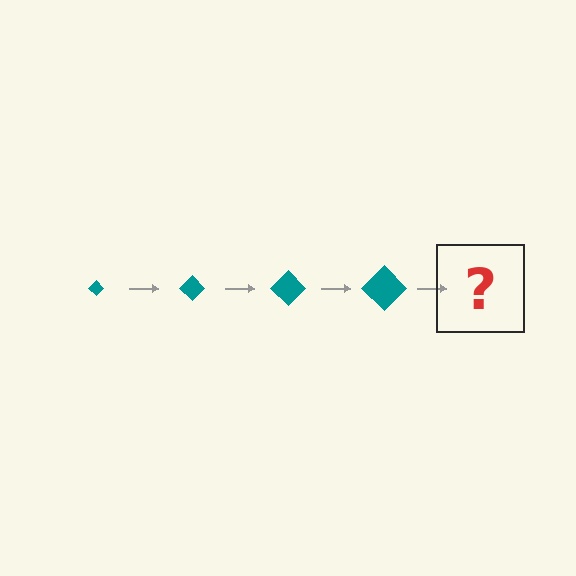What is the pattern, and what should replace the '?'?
The pattern is that the diamond gets progressively larger each step. The '?' should be a teal diamond, larger than the previous one.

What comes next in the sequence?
The next element should be a teal diamond, larger than the previous one.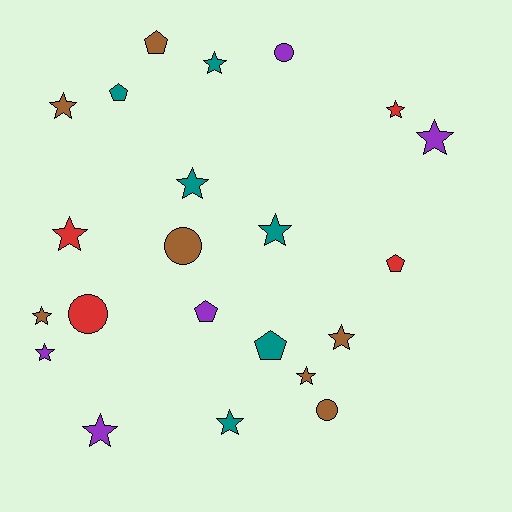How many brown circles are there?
There are 2 brown circles.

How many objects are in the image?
There are 22 objects.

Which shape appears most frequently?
Star, with 13 objects.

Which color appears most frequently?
Brown, with 7 objects.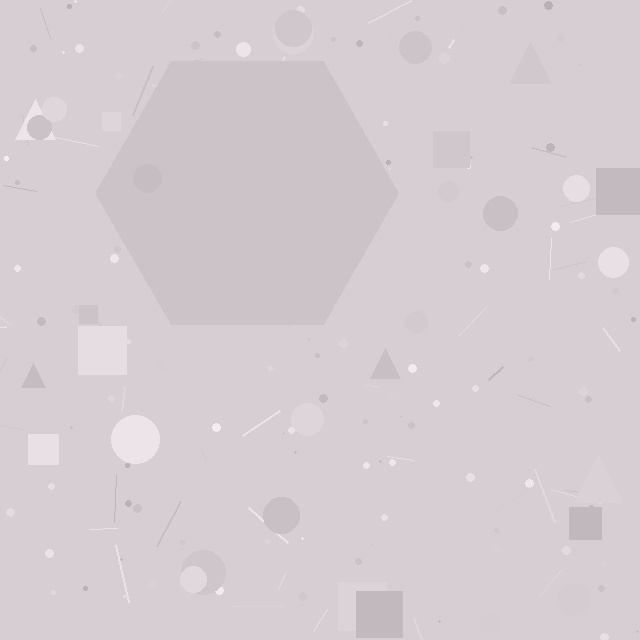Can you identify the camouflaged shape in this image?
The camouflaged shape is a hexagon.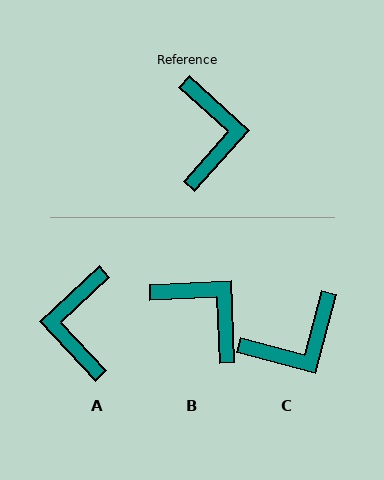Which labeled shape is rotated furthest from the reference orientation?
A, about 175 degrees away.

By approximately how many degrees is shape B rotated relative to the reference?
Approximately 45 degrees counter-clockwise.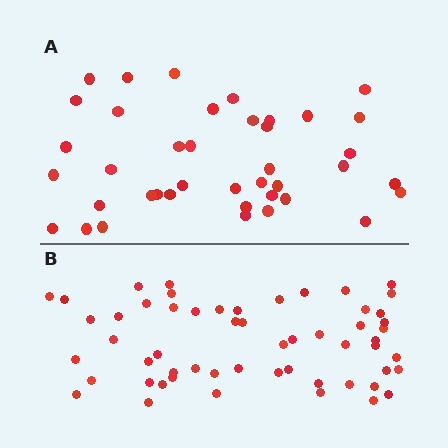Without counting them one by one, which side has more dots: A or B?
Region B (the bottom region) has more dots.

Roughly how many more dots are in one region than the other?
Region B has approximately 15 more dots than region A.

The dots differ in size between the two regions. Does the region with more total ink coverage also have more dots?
No. Region A has more total ink coverage because its dots are larger, but region B actually contains more individual dots. Total area can be misleading — the number of items is what matters here.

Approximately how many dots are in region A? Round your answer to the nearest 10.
About 40 dots.